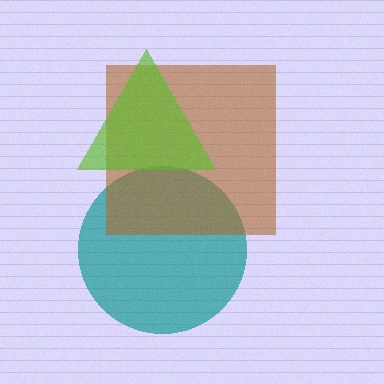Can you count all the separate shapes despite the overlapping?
Yes, there are 3 separate shapes.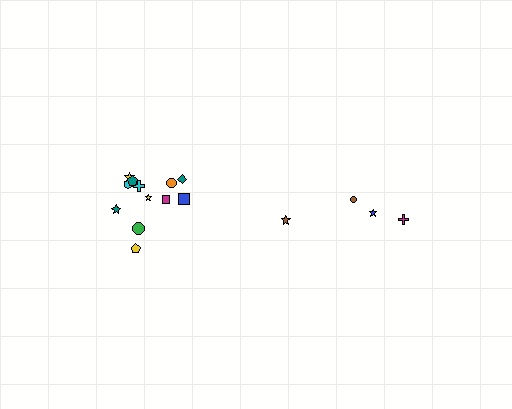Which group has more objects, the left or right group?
The left group.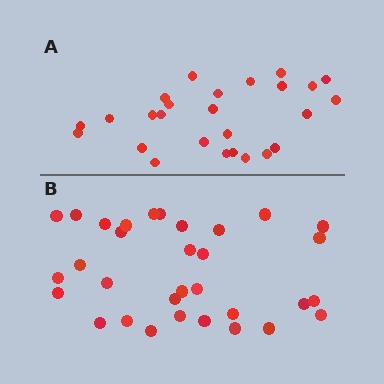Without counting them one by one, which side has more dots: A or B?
Region B (the bottom region) has more dots.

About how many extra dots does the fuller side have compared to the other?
Region B has about 6 more dots than region A.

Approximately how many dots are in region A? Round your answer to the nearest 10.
About 30 dots. (The exact count is 26, which rounds to 30.)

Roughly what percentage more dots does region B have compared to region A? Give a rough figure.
About 25% more.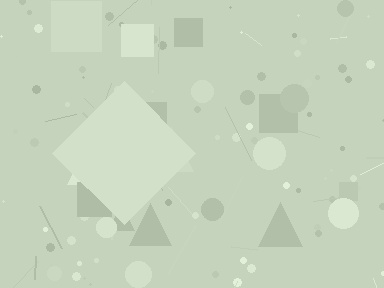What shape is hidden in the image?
A diamond is hidden in the image.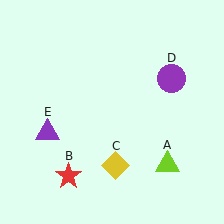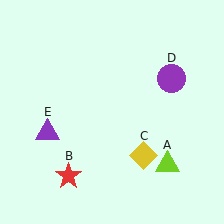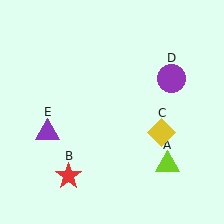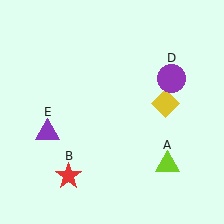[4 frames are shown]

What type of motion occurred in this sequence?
The yellow diamond (object C) rotated counterclockwise around the center of the scene.